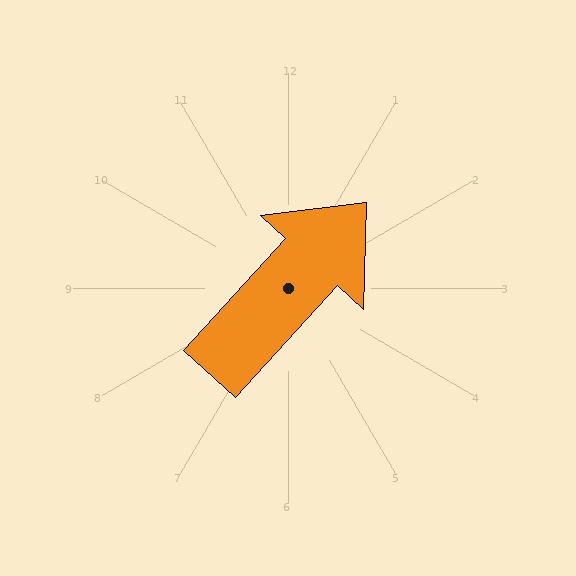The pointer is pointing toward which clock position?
Roughly 1 o'clock.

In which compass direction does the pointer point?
Northeast.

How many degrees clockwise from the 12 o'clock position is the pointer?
Approximately 42 degrees.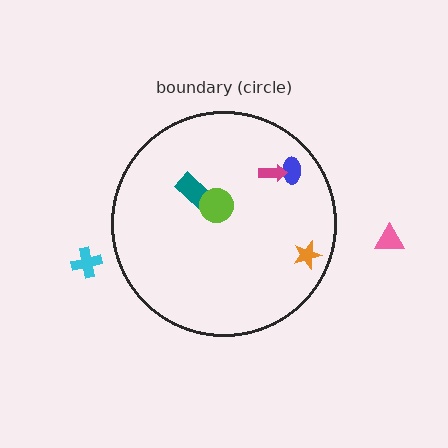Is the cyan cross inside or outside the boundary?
Outside.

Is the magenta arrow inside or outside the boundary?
Inside.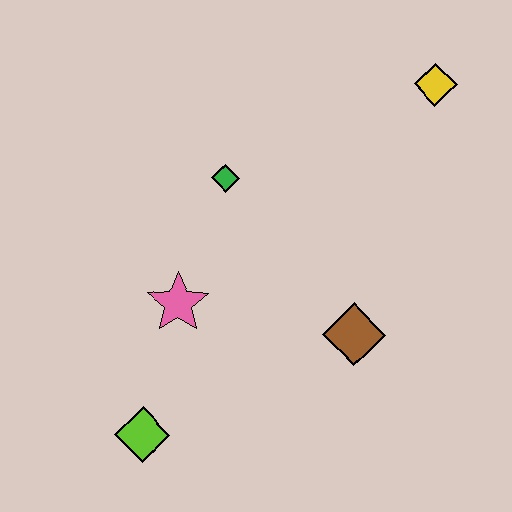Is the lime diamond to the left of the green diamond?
Yes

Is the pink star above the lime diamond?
Yes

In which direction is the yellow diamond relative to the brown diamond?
The yellow diamond is above the brown diamond.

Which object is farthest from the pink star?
The yellow diamond is farthest from the pink star.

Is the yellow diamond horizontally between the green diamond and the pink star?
No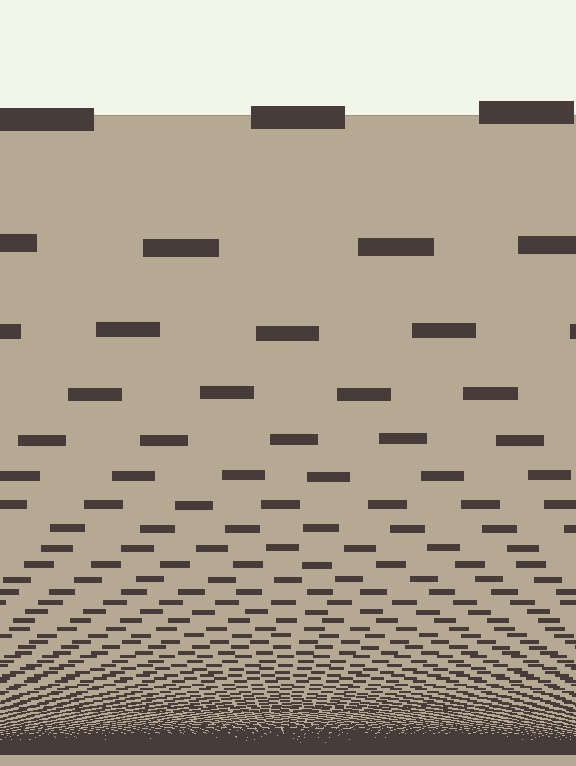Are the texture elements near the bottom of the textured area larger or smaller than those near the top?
Smaller. The gradient is inverted — elements near the bottom are smaller and denser.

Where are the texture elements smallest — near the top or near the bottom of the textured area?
Near the bottom.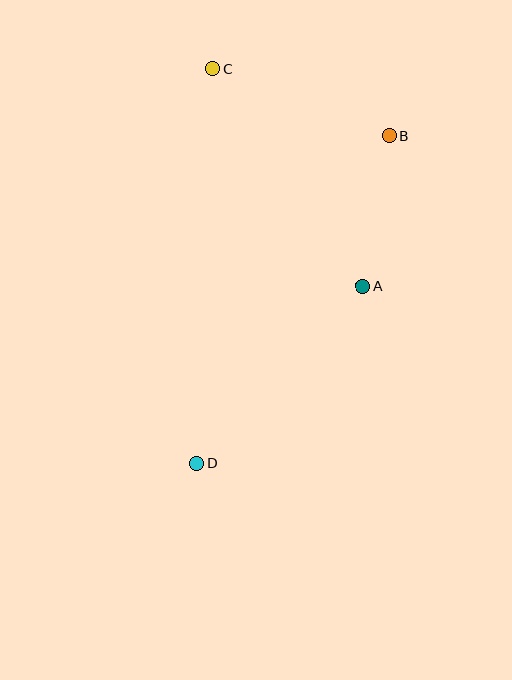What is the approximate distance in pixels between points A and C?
The distance between A and C is approximately 264 pixels.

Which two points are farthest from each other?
Points C and D are farthest from each other.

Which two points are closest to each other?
Points A and B are closest to each other.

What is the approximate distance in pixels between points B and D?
The distance between B and D is approximately 380 pixels.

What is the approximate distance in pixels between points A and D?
The distance between A and D is approximately 242 pixels.